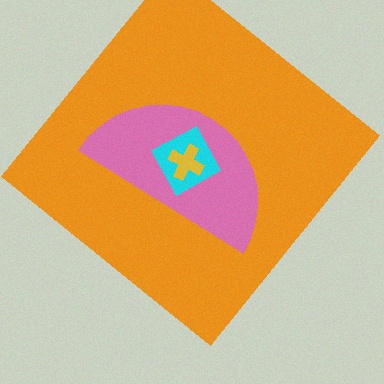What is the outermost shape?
The orange diamond.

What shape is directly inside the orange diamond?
The pink semicircle.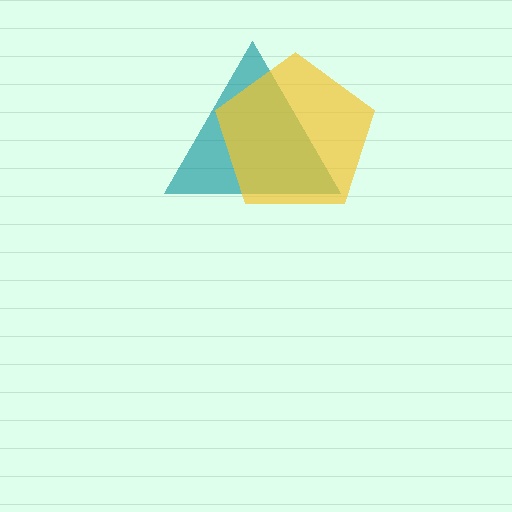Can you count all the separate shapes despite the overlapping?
Yes, there are 2 separate shapes.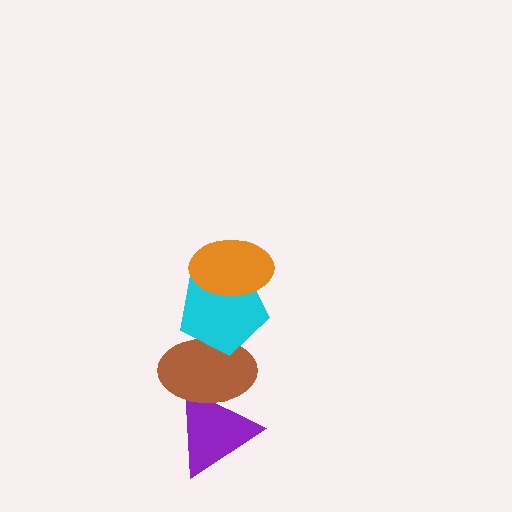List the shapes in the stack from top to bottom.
From top to bottom: the orange ellipse, the cyan pentagon, the brown ellipse, the purple triangle.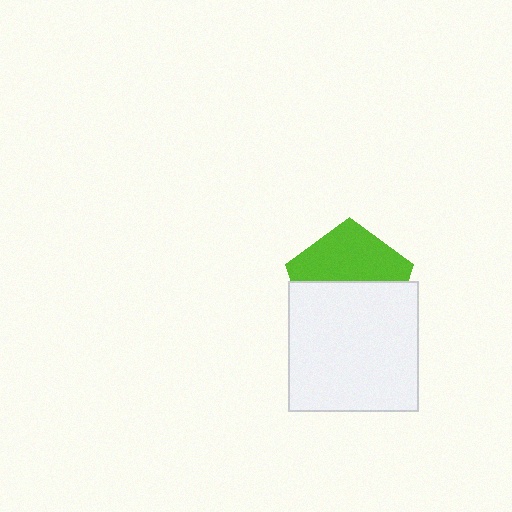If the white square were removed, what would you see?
You would see the complete lime pentagon.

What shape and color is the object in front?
The object in front is a white square.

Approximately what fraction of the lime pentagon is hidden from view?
Roughly 53% of the lime pentagon is hidden behind the white square.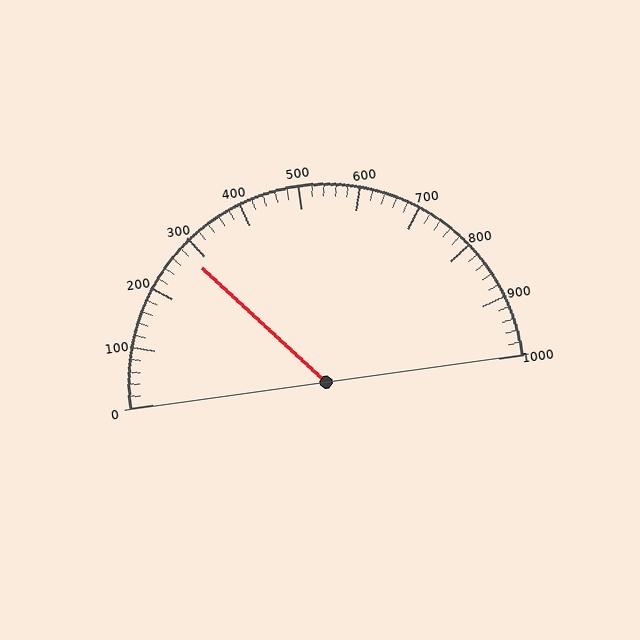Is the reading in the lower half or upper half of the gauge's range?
The reading is in the lower half of the range (0 to 1000).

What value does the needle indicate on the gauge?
The needle indicates approximately 280.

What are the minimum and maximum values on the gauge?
The gauge ranges from 0 to 1000.